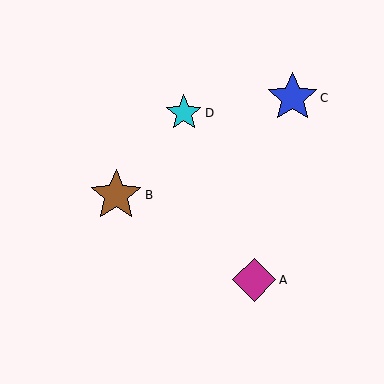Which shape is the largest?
The brown star (labeled B) is the largest.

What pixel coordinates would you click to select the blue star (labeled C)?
Click at (293, 98) to select the blue star C.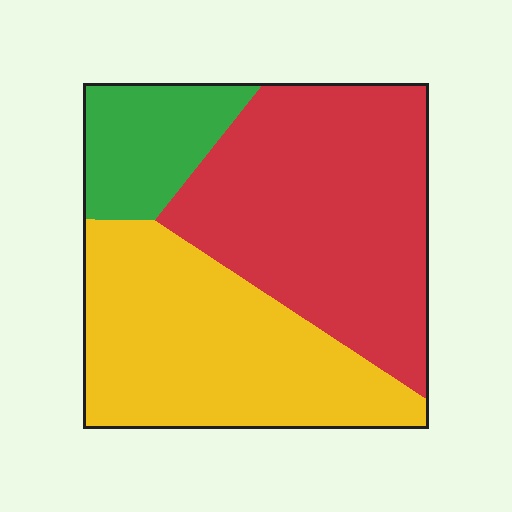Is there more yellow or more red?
Red.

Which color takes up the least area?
Green, at roughly 15%.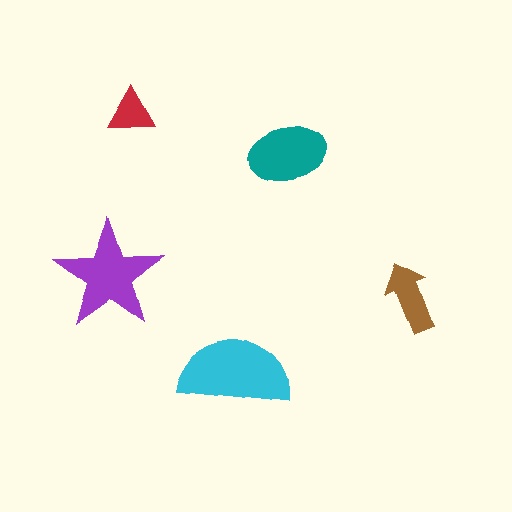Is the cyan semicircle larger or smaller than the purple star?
Larger.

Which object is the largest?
The cyan semicircle.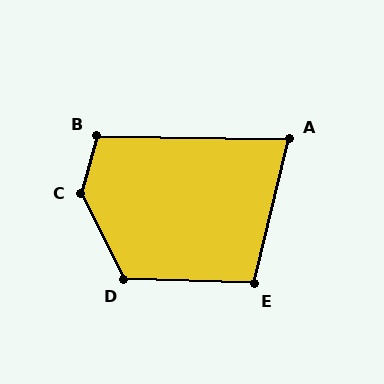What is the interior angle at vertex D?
Approximately 118 degrees (obtuse).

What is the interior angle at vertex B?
Approximately 104 degrees (obtuse).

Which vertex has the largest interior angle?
C, at approximately 139 degrees.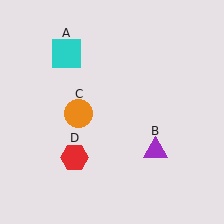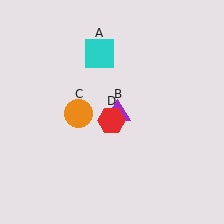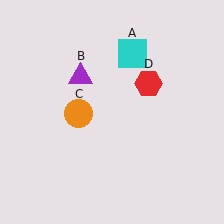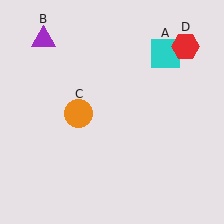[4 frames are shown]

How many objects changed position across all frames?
3 objects changed position: cyan square (object A), purple triangle (object B), red hexagon (object D).